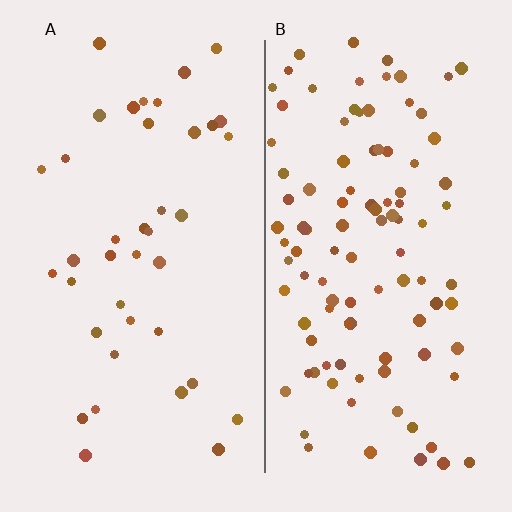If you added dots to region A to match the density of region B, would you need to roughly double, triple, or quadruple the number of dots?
Approximately triple.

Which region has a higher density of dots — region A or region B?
B (the right).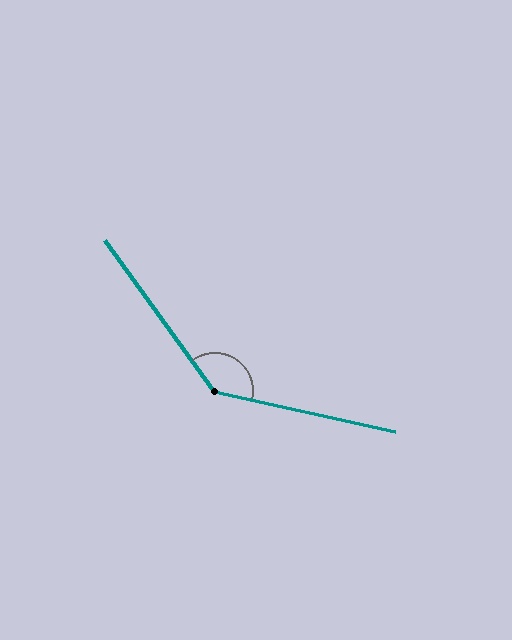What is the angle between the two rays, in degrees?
Approximately 138 degrees.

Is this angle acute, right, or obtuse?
It is obtuse.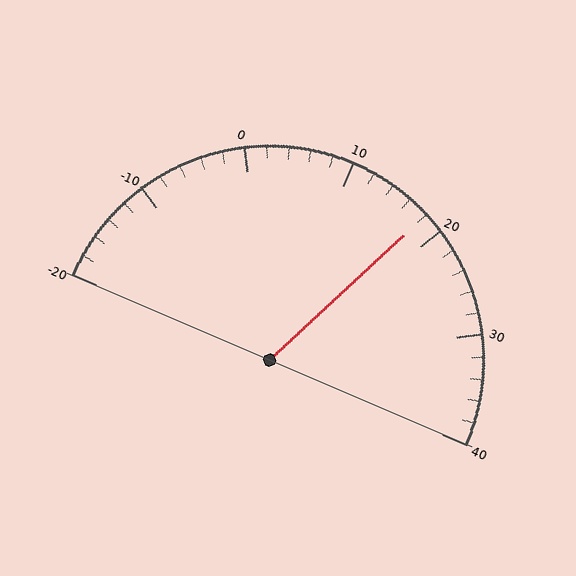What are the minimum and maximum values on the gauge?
The gauge ranges from -20 to 40.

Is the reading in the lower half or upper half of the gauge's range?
The reading is in the upper half of the range (-20 to 40).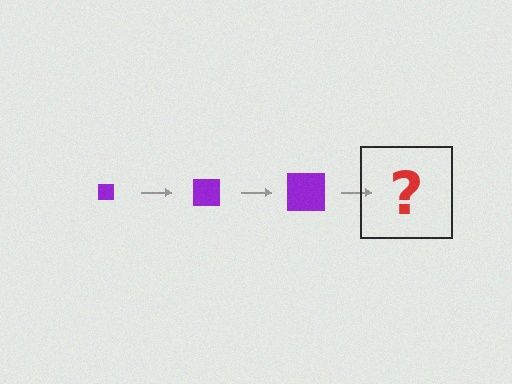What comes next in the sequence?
The next element should be a purple square, larger than the previous one.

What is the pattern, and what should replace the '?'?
The pattern is that the square gets progressively larger each step. The '?' should be a purple square, larger than the previous one.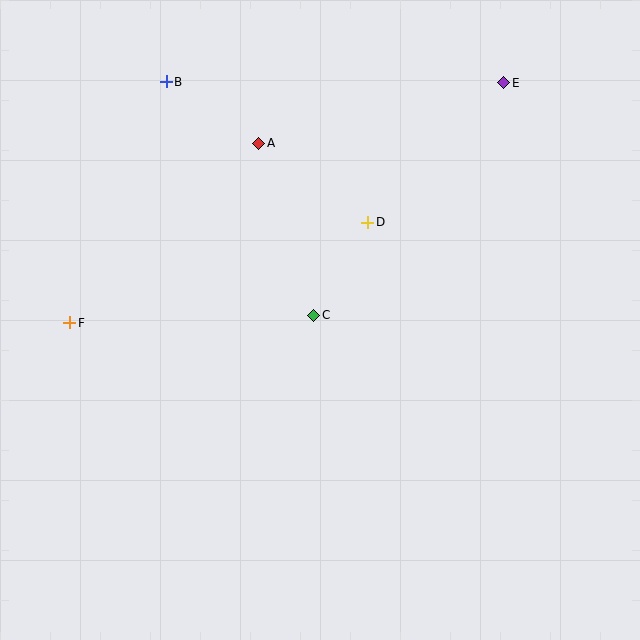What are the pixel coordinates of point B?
Point B is at (166, 82).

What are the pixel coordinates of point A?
Point A is at (259, 143).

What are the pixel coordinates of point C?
Point C is at (314, 315).